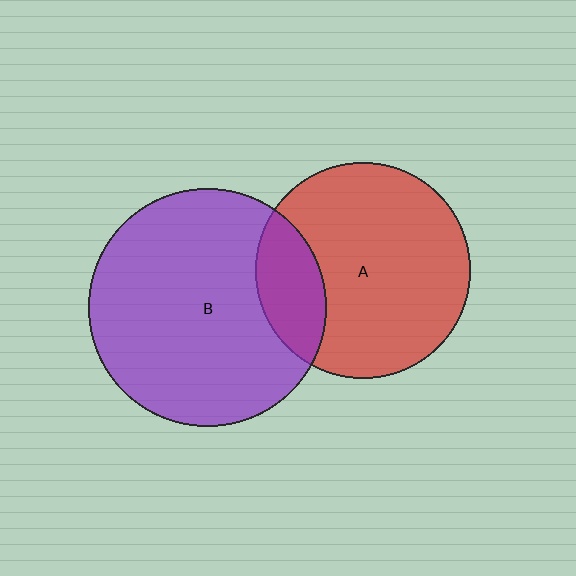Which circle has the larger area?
Circle B (purple).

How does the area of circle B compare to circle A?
Approximately 1.2 times.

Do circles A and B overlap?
Yes.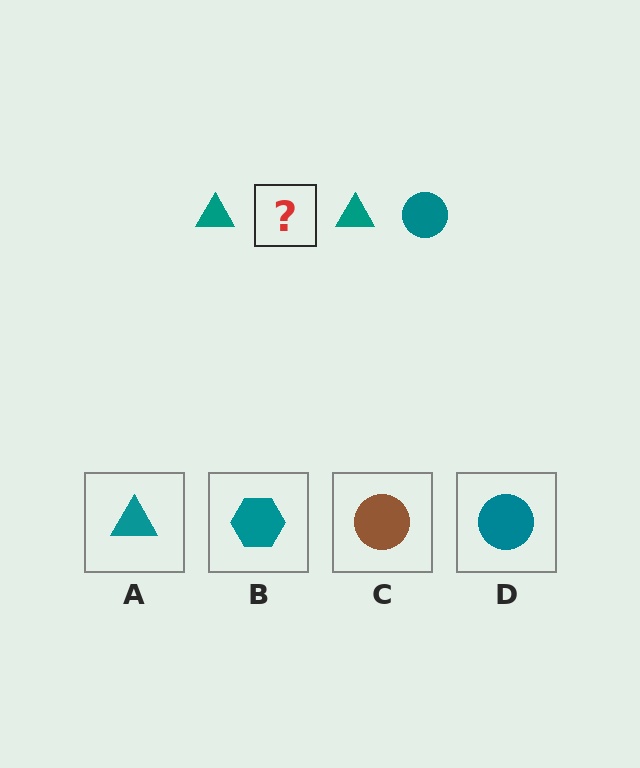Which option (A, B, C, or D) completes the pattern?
D.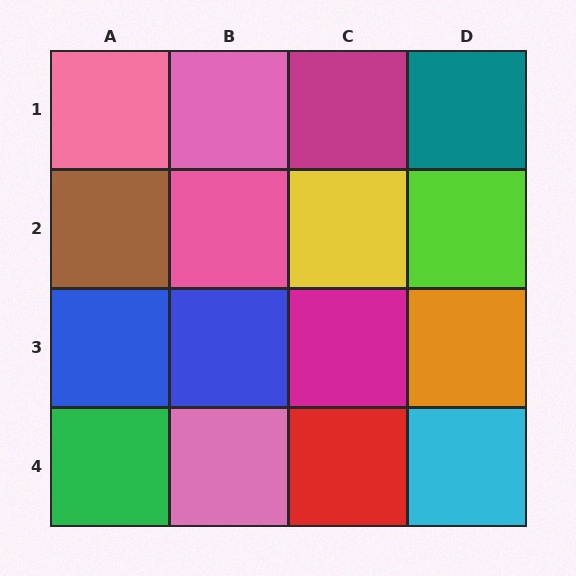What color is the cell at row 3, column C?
Magenta.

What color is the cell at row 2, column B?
Pink.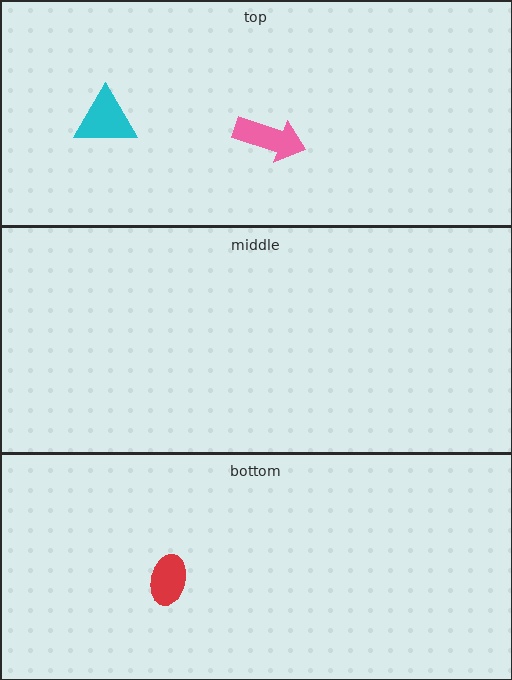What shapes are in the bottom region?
The red ellipse.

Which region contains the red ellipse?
The bottom region.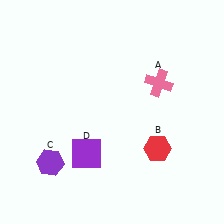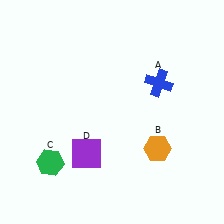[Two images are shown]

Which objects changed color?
A changed from pink to blue. B changed from red to orange. C changed from purple to green.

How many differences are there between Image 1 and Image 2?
There are 3 differences between the two images.